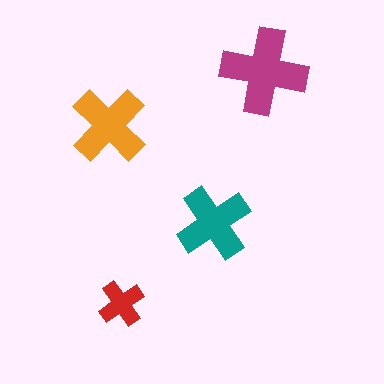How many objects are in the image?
There are 4 objects in the image.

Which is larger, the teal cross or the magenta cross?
The magenta one.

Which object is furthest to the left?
The orange cross is leftmost.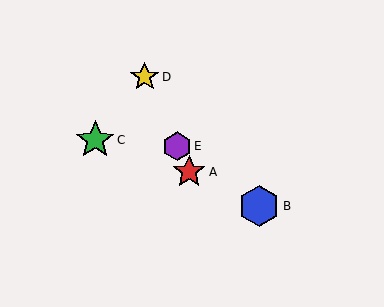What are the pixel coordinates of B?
Object B is at (259, 206).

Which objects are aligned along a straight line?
Objects A, D, E are aligned along a straight line.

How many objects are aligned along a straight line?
3 objects (A, D, E) are aligned along a straight line.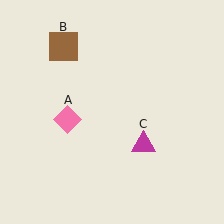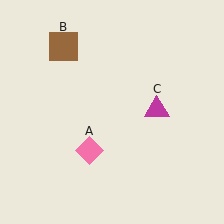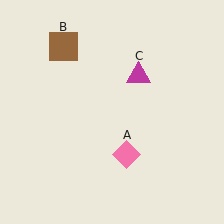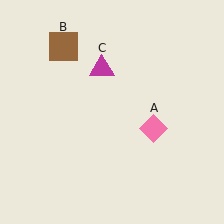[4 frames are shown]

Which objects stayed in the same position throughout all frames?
Brown square (object B) remained stationary.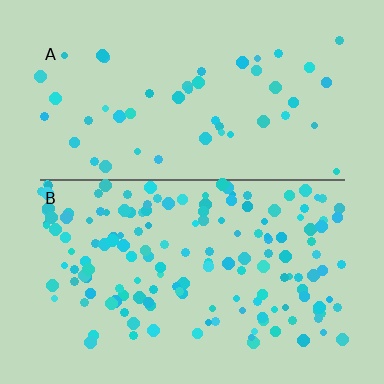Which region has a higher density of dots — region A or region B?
B (the bottom).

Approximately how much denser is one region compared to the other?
Approximately 3.1× — region B over region A.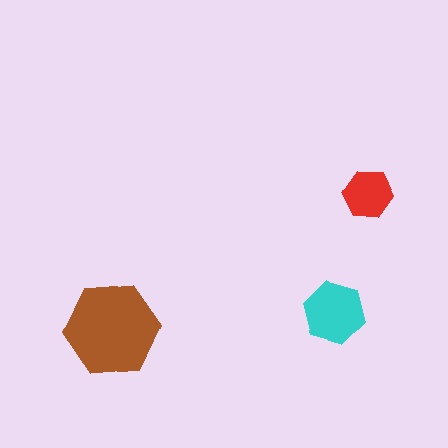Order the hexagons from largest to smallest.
the brown one, the cyan one, the red one.